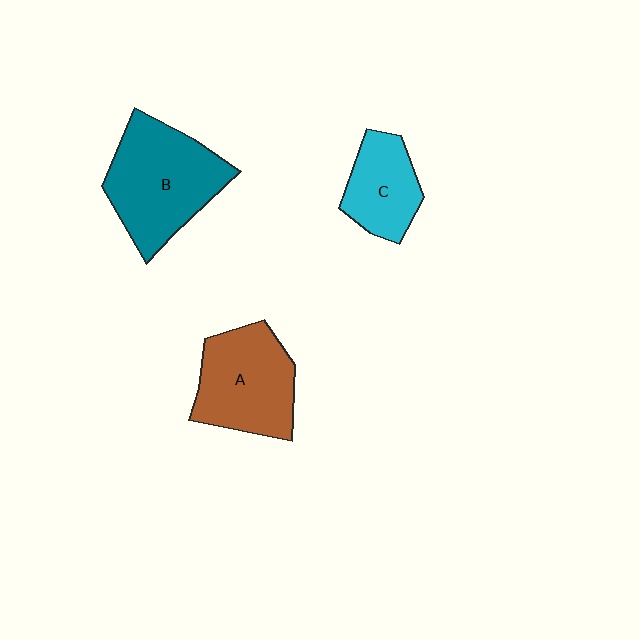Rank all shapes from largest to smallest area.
From largest to smallest: B (teal), A (brown), C (cyan).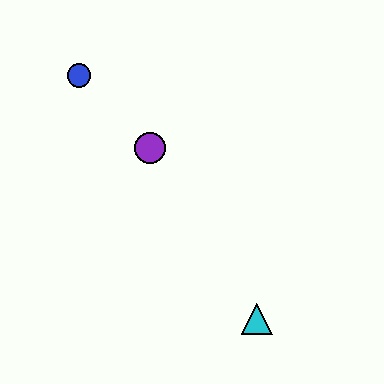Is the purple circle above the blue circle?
No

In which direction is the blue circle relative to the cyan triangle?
The blue circle is above the cyan triangle.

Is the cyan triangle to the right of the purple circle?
Yes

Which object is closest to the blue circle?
The purple circle is closest to the blue circle.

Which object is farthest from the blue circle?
The cyan triangle is farthest from the blue circle.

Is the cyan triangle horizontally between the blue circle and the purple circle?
No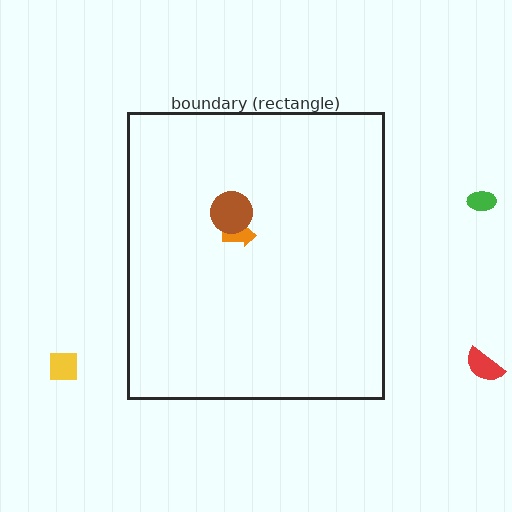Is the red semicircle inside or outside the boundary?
Outside.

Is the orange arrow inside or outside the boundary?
Inside.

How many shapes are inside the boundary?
2 inside, 3 outside.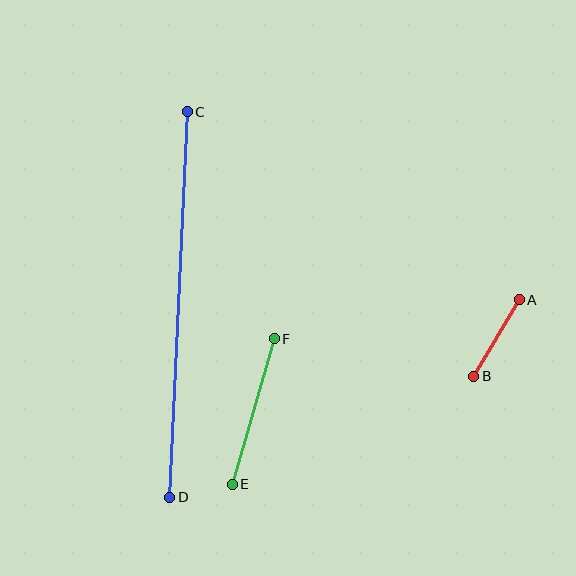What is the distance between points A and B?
The distance is approximately 89 pixels.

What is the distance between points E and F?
The distance is approximately 152 pixels.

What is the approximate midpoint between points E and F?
The midpoint is at approximately (253, 412) pixels.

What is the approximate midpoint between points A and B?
The midpoint is at approximately (496, 338) pixels.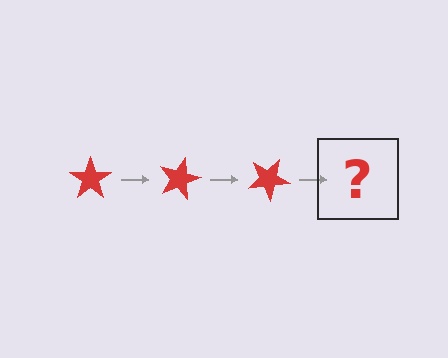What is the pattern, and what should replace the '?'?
The pattern is that the star rotates 15 degrees each step. The '?' should be a red star rotated 45 degrees.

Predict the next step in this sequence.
The next step is a red star rotated 45 degrees.